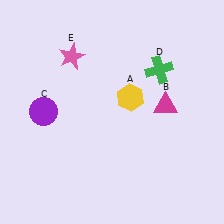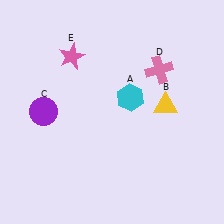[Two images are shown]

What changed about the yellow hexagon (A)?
In Image 1, A is yellow. In Image 2, it changed to cyan.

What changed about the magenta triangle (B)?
In Image 1, B is magenta. In Image 2, it changed to yellow.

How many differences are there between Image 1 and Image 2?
There are 3 differences between the two images.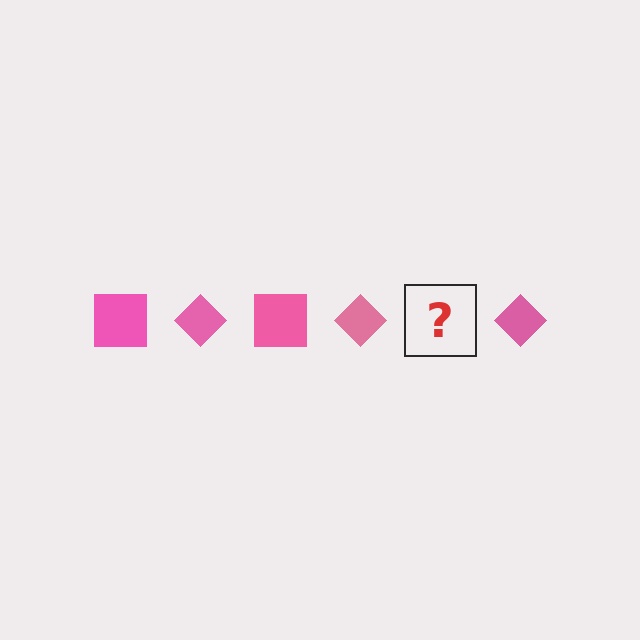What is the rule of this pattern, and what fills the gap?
The rule is that the pattern cycles through square, diamond shapes in pink. The gap should be filled with a pink square.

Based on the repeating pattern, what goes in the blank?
The blank should be a pink square.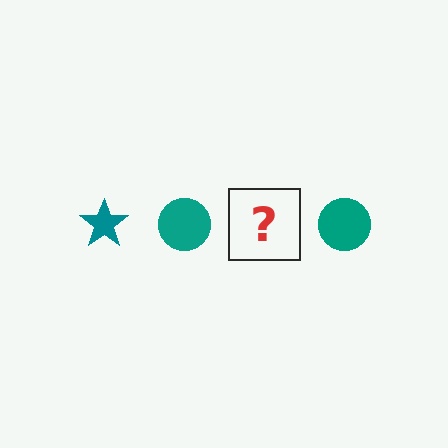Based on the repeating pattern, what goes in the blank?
The blank should be a teal star.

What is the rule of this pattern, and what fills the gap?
The rule is that the pattern cycles through star, circle shapes in teal. The gap should be filled with a teal star.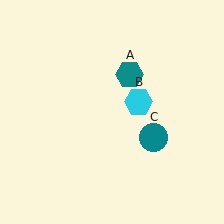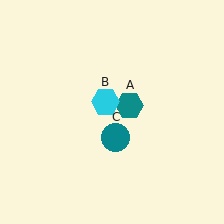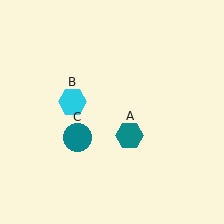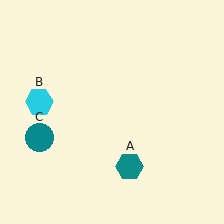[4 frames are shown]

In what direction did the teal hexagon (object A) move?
The teal hexagon (object A) moved down.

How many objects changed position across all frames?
3 objects changed position: teal hexagon (object A), cyan hexagon (object B), teal circle (object C).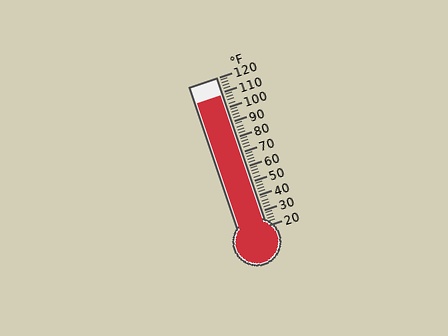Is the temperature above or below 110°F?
The temperature is below 110°F.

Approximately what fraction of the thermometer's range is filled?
The thermometer is filled to approximately 90% of its range.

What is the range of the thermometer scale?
The thermometer scale ranges from 20°F to 120°F.